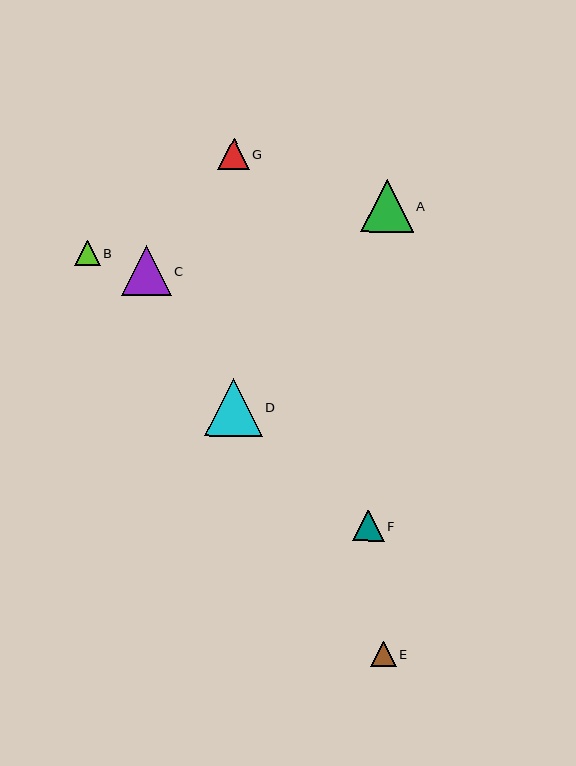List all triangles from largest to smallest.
From largest to smallest: D, A, C, F, G, E, B.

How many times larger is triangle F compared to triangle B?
Triangle F is approximately 1.2 times the size of triangle B.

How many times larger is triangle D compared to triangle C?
Triangle D is approximately 1.2 times the size of triangle C.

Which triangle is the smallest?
Triangle B is the smallest with a size of approximately 25 pixels.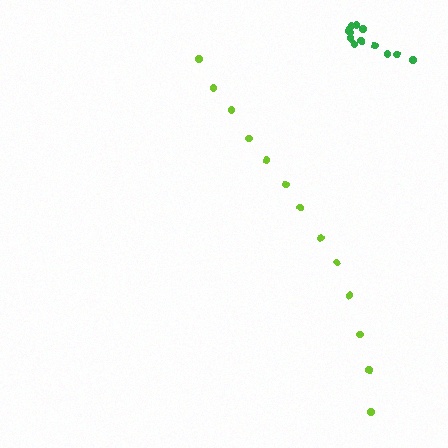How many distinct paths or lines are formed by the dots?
There are 2 distinct paths.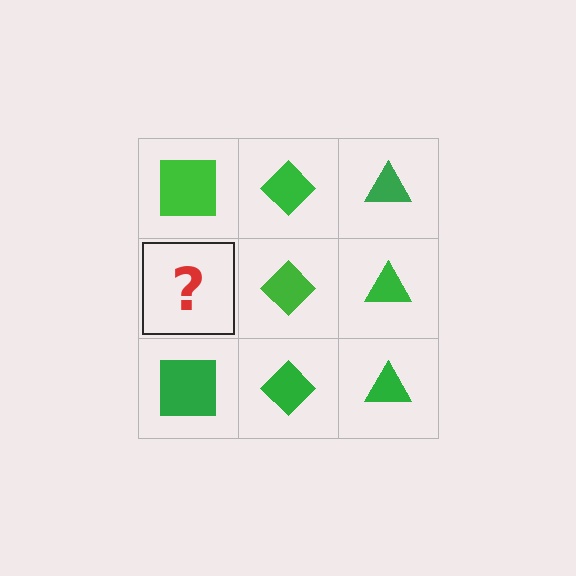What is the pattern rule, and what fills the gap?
The rule is that each column has a consistent shape. The gap should be filled with a green square.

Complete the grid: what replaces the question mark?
The question mark should be replaced with a green square.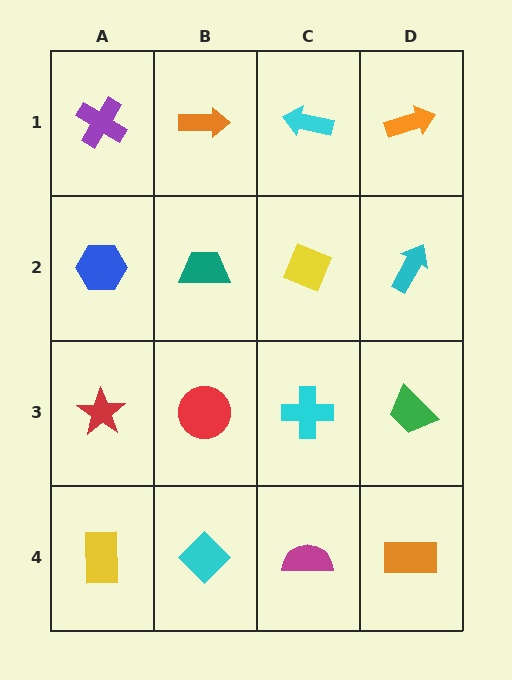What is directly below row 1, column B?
A teal trapezoid.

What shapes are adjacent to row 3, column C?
A yellow diamond (row 2, column C), a magenta semicircle (row 4, column C), a red circle (row 3, column B), a green trapezoid (row 3, column D).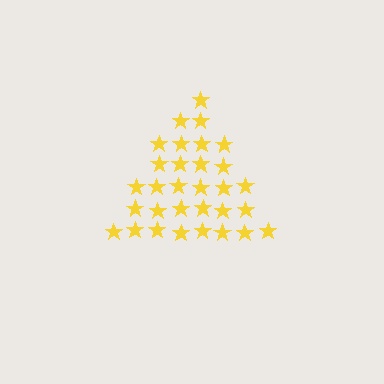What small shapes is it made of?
It is made of small stars.